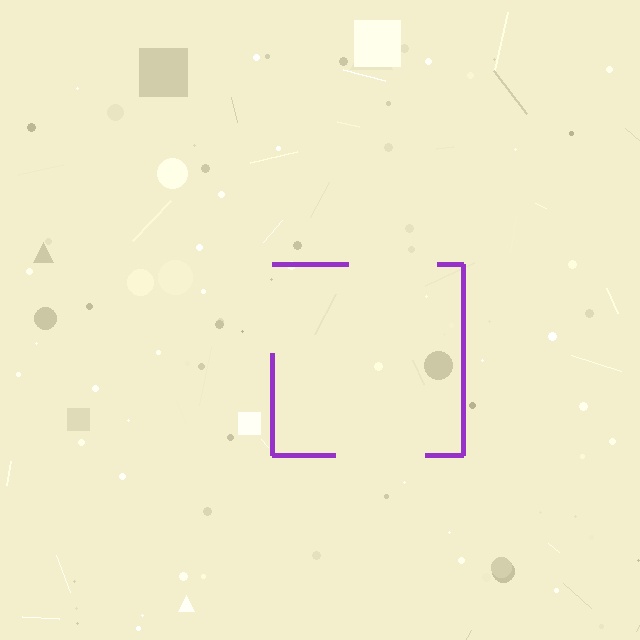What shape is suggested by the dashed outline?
The dashed outline suggests a square.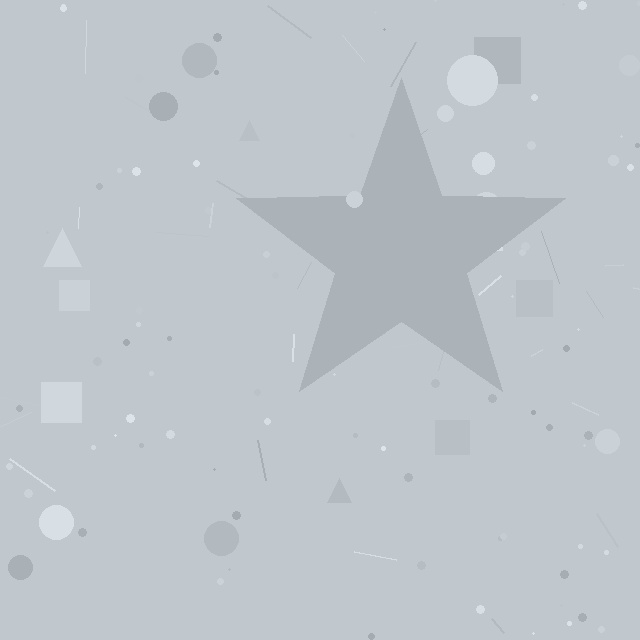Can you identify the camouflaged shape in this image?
The camouflaged shape is a star.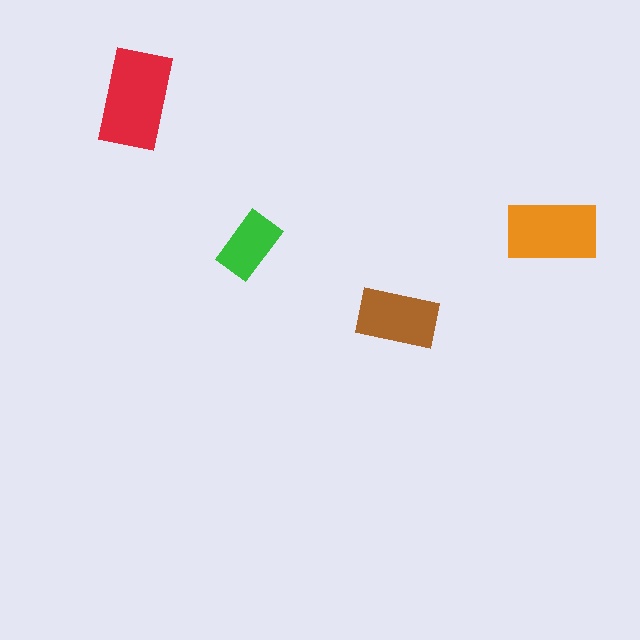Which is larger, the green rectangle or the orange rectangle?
The orange one.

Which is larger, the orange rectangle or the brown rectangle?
The orange one.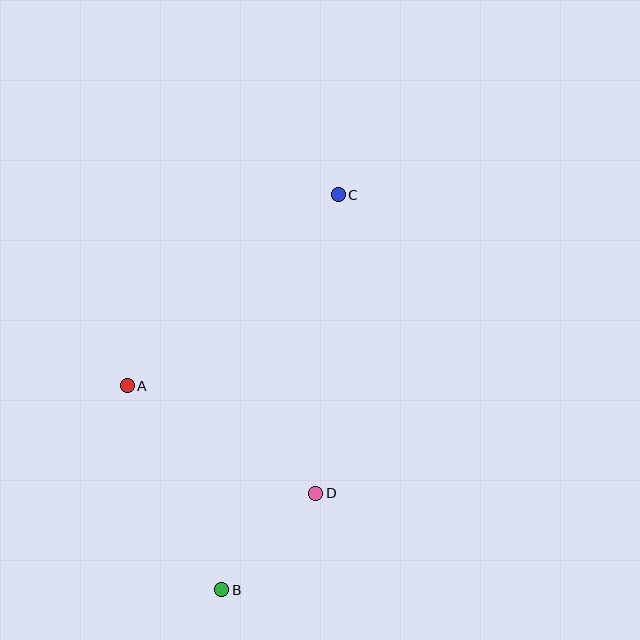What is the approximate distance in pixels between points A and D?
The distance between A and D is approximately 217 pixels.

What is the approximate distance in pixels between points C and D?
The distance between C and D is approximately 299 pixels.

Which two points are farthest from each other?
Points B and C are farthest from each other.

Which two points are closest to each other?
Points B and D are closest to each other.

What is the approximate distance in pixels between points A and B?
The distance between A and B is approximately 225 pixels.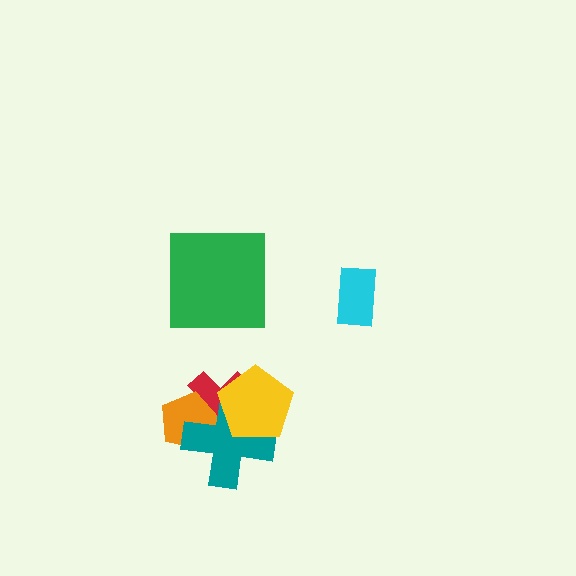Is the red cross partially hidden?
Yes, it is partially covered by another shape.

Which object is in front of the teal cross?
The yellow pentagon is in front of the teal cross.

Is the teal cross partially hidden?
Yes, it is partially covered by another shape.